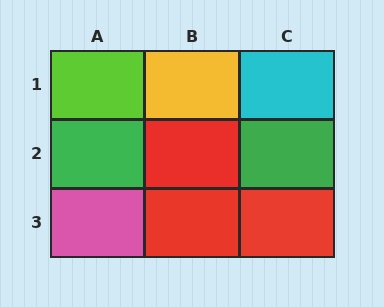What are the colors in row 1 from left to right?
Lime, yellow, cyan.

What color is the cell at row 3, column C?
Red.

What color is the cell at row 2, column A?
Green.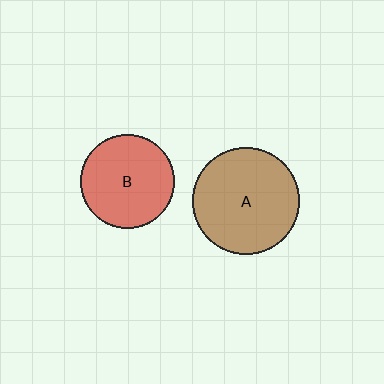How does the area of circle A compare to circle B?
Approximately 1.3 times.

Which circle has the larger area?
Circle A (brown).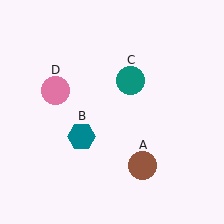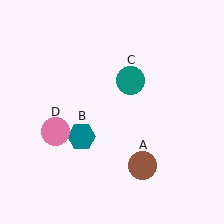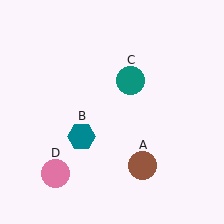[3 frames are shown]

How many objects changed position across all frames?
1 object changed position: pink circle (object D).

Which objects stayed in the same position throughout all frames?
Brown circle (object A) and teal hexagon (object B) and teal circle (object C) remained stationary.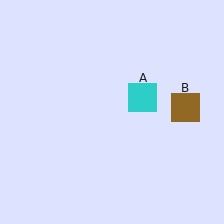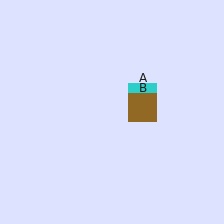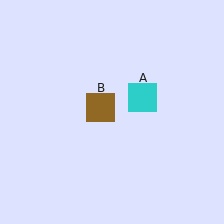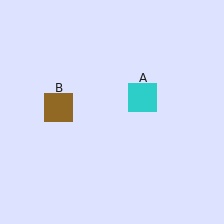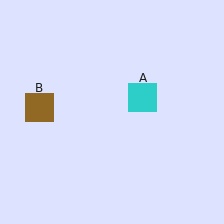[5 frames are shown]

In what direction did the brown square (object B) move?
The brown square (object B) moved left.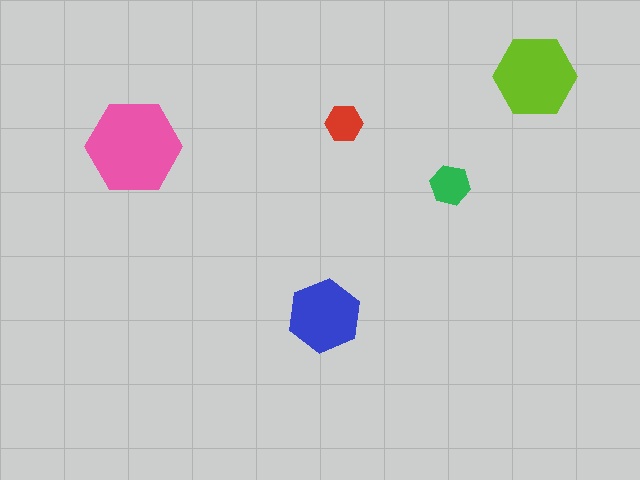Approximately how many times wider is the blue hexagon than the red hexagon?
About 2 times wider.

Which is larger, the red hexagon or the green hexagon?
The green one.